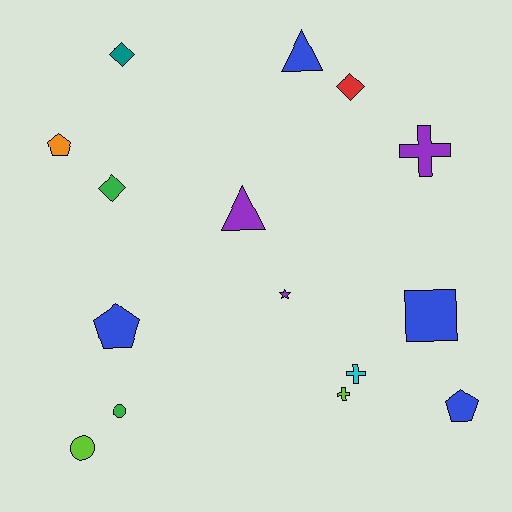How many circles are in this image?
There are 2 circles.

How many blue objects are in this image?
There are 4 blue objects.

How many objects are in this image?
There are 15 objects.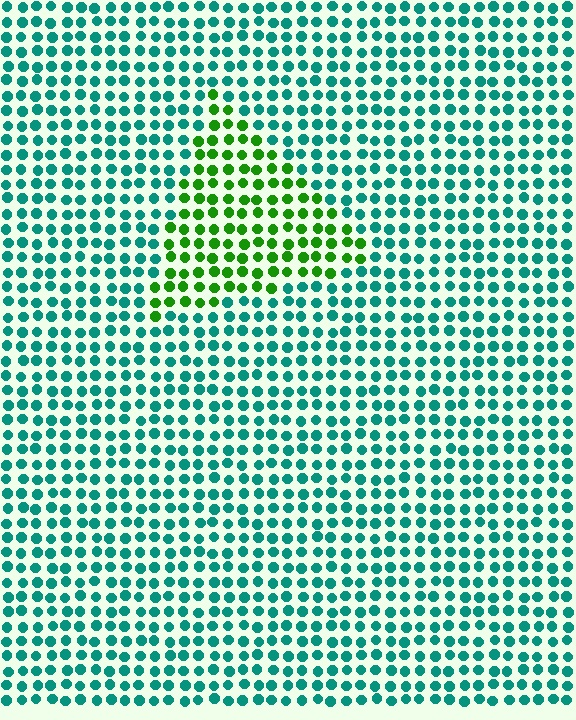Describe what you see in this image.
The image is filled with small teal elements in a uniform arrangement. A triangle-shaped region is visible where the elements are tinted to a slightly different hue, forming a subtle color boundary.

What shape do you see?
I see a triangle.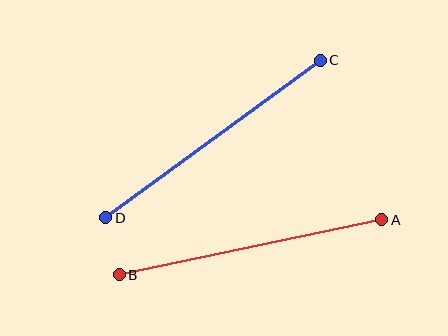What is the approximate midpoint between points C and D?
The midpoint is at approximately (213, 139) pixels.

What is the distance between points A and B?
The distance is approximately 268 pixels.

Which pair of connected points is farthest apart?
Points A and B are farthest apart.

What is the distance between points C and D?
The distance is approximately 266 pixels.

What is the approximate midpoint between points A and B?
The midpoint is at approximately (250, 247) pixels.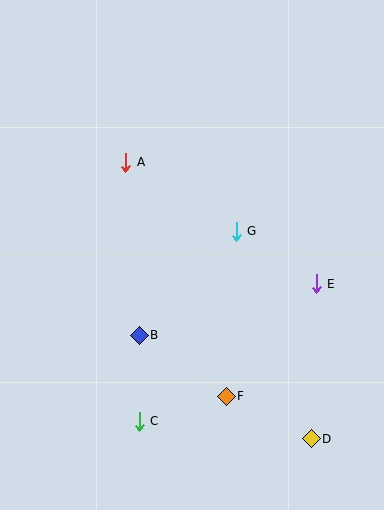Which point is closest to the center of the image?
Point G at (236, 232) is closest to the center.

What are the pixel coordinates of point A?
Point A is at (126, 162).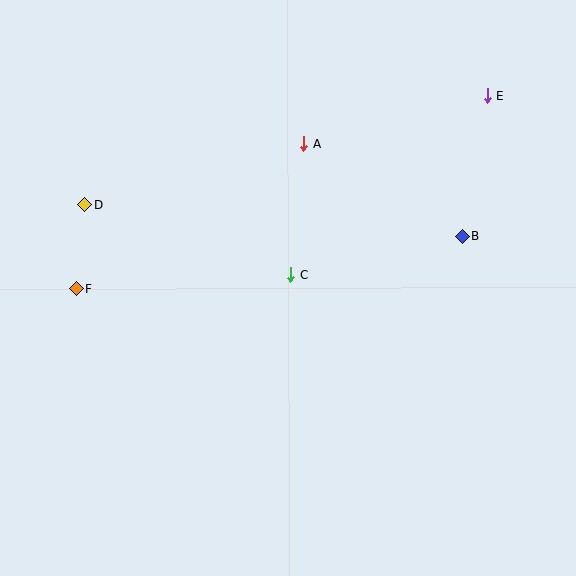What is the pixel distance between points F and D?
The distance between F and D is 85 pixels.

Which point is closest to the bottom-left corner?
Point F is closest to the bottom-left corner.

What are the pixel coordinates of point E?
Point E is at (487, 96).